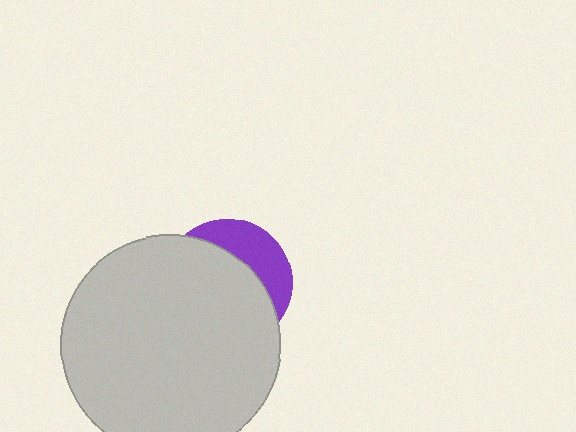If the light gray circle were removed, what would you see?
You would see the complete purple circle.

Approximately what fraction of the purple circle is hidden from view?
Roughly 70% of the purple circle is hidden behind the light gray circle.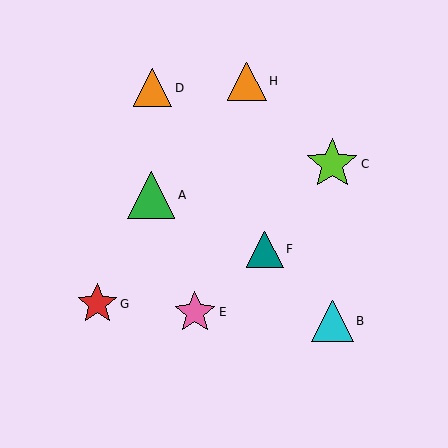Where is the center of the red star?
The center of the red star is at (97, 304).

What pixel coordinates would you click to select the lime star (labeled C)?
Click at (332, 164) to select the lime star C.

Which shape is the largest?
The lime star (labeled C) is the largest.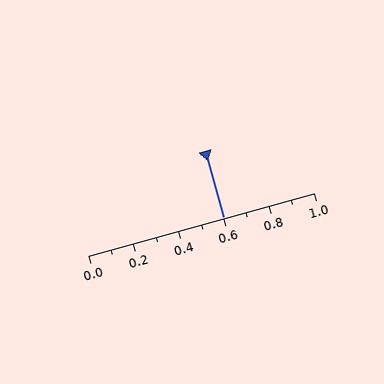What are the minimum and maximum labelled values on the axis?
The axis runs from 0.0 to 1.0.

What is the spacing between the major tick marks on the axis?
The major ticks are spaced 0.2 apart.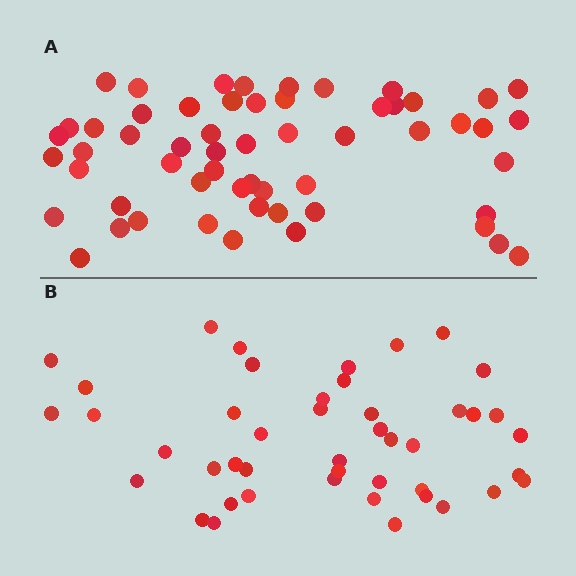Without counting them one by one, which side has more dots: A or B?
Region A (the top region) has more dots.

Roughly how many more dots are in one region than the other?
Region A has roughly 12 or so more dots than region B.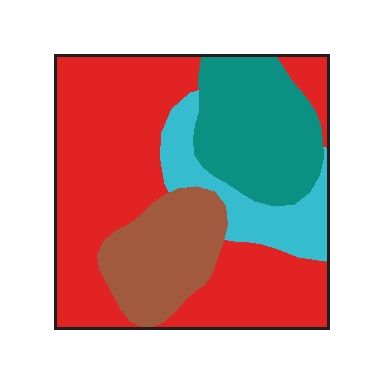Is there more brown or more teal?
Teal.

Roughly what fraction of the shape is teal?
Teal covers 21% of the shape.